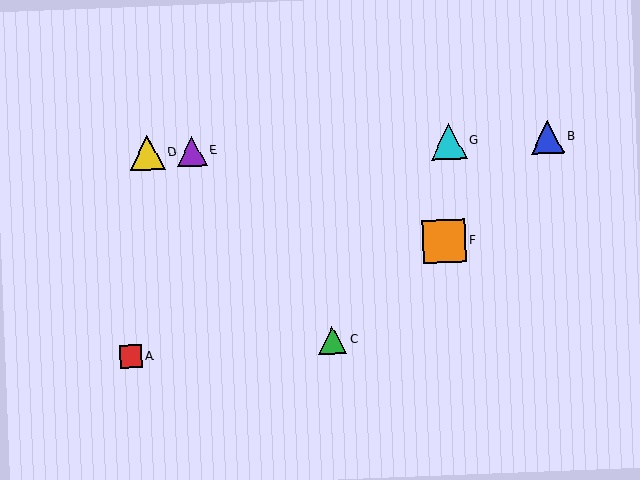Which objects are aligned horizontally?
Objects B, D, E, G are aligned horizontally.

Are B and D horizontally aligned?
Yes, both are at y≈138.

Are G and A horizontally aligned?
No, G is at y≈141 and A is at y≈356.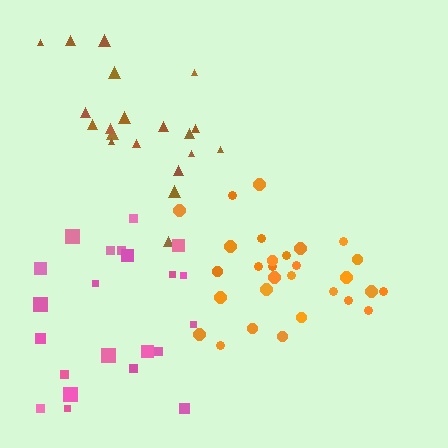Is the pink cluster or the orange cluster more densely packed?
Orange.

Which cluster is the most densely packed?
Orange.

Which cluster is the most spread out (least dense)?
Pink.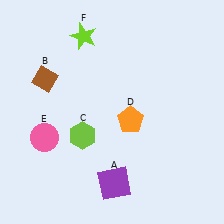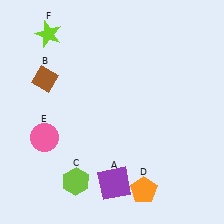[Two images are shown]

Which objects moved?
The objects that moved are: the lime hexagon (C), the orange pentagon (D), the lime star (F).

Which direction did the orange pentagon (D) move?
The orange pentagon (D) moved down.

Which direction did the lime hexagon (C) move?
The lime hexagon (C) moved down.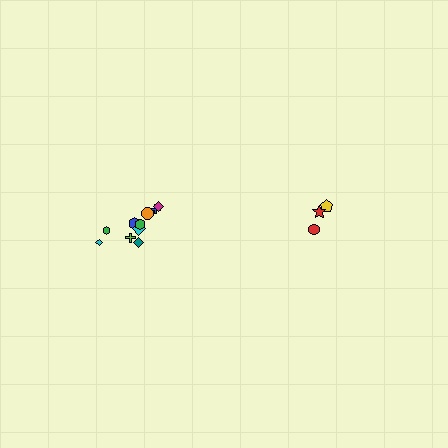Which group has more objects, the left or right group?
The left group.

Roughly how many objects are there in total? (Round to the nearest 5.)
Roughly 15 objects in total.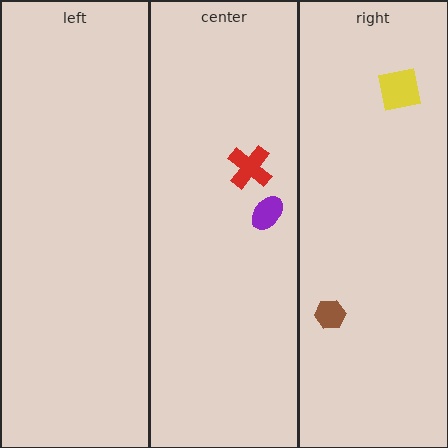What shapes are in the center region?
The purple ellipse, the red cross.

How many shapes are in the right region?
2.